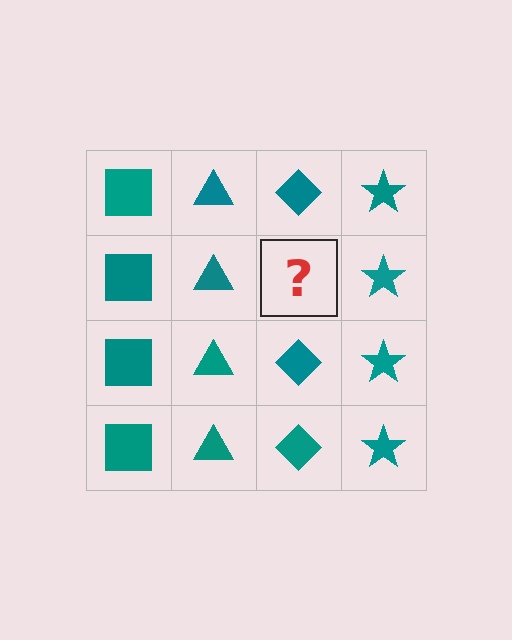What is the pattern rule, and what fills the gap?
The rule is that each column has a consistent shape. The gap should be filled with a teal diamond.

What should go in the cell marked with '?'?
The missing cell should contain a teal diamond.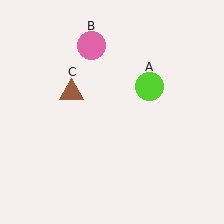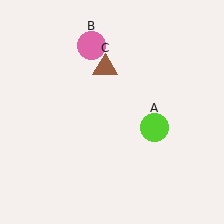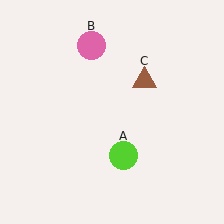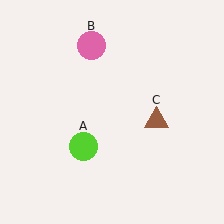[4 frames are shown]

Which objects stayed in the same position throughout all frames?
Pink circle (object B) remained stationary.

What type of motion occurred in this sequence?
The lime circle (object A), brown triangle (object C) rotated clockwise around the center of the scene.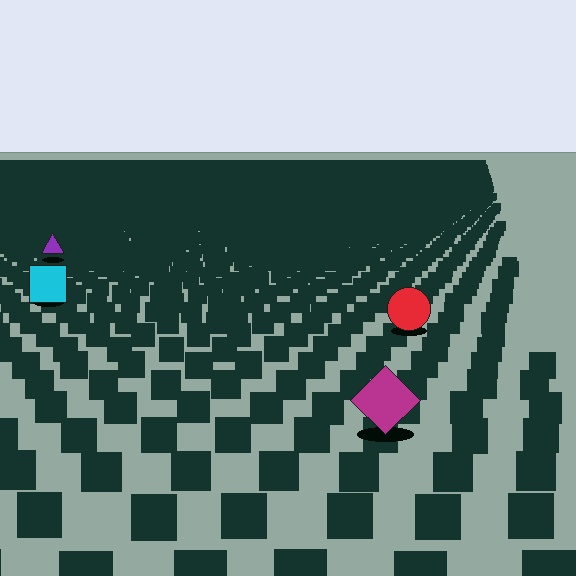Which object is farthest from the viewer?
The purple triangle is farthest from the viewer. It appears smaller and the ground texture around it is denser.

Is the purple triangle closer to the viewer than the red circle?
No. The red circle is closer — you can tell from the texture gradient: the ground texture is coarser near it.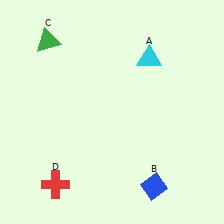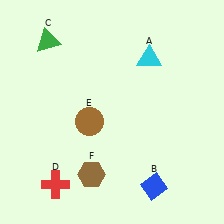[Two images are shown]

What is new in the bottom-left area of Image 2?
A brown circle (E) was added in the bottom-left area of Image 2.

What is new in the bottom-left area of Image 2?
A brown hexagon (F) was added in the bottom-left area of Image 2.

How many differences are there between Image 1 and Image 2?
There are 2 differences between the two images.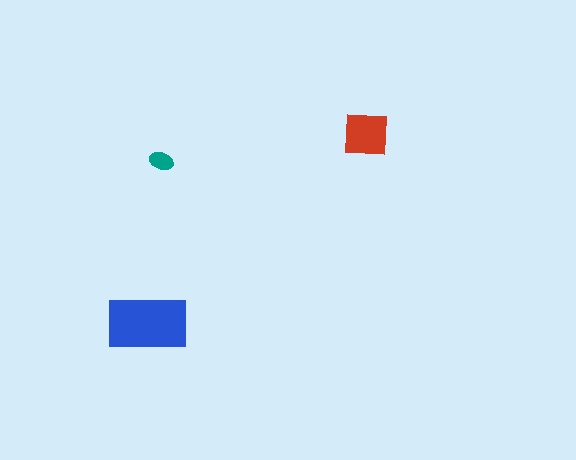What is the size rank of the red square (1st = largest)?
2nd.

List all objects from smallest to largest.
The teal ellipse, the red square, the blue rectangle.